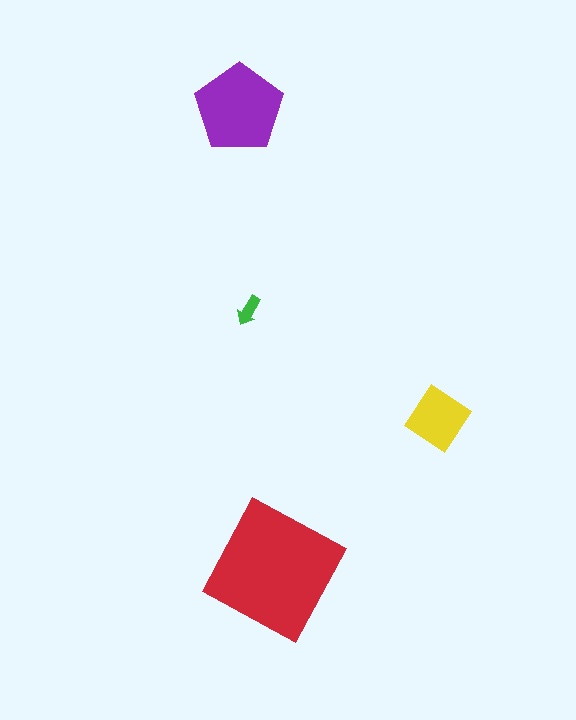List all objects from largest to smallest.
The red square, the purple pentagon, the yellow diamond, the green arrow.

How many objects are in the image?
There are 4 objects in the image.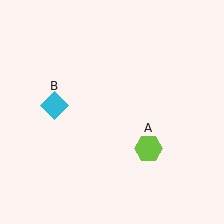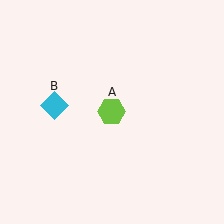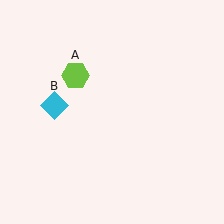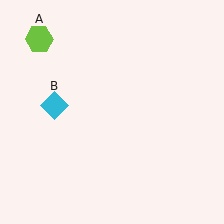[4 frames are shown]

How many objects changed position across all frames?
1 object changed position: lime hexagon (object A).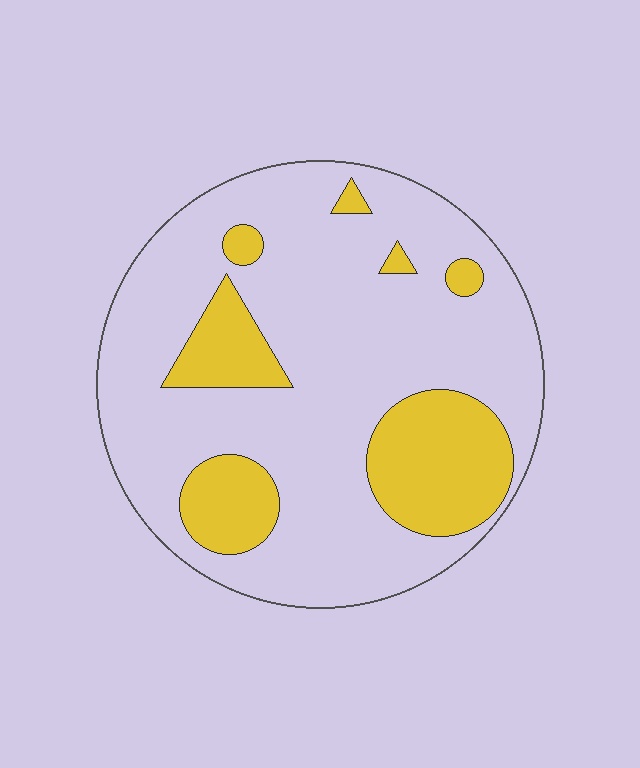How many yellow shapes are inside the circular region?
7.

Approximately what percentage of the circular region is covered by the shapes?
Approximately 25%.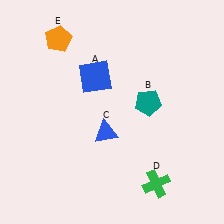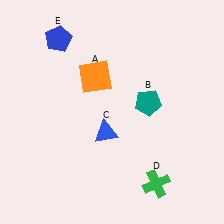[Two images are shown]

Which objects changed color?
A changed from blue to orange. E changed from orange to blue.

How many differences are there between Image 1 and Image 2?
There are 2 differences between the two images.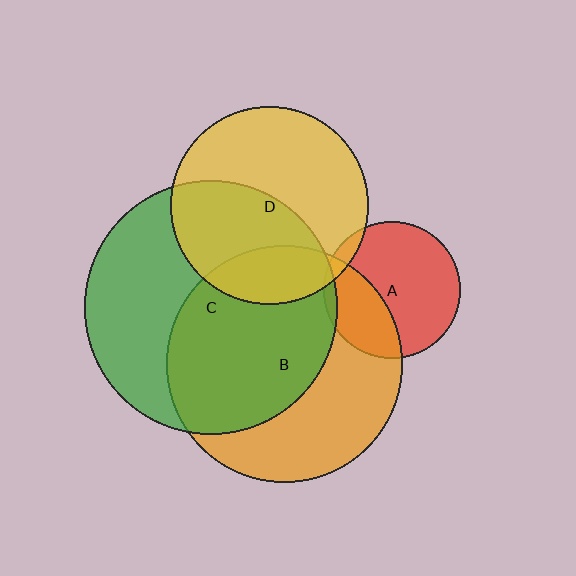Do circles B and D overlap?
Yes.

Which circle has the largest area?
Circle C (green).